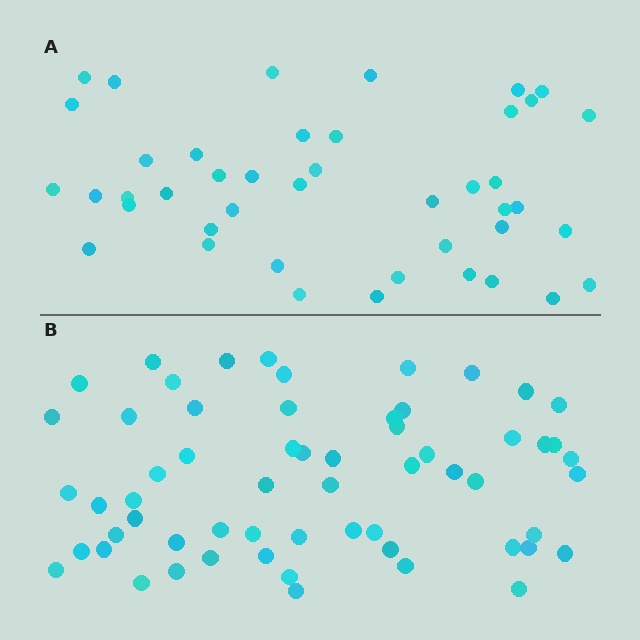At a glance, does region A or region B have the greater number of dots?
Region B (the bottom region) has more dots.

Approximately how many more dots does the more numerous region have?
Region B has approximately 15 more dots than region A.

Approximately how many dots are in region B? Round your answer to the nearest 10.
About 60 dots.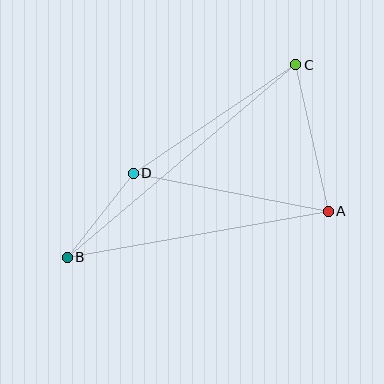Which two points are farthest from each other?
Points B and C are farthest from each other.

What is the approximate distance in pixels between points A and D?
The distance between A and D is approximately 199 pixels.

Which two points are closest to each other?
Points B and D are closest to each other.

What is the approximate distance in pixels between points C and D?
The distance between C and D is approximately 196 pixels.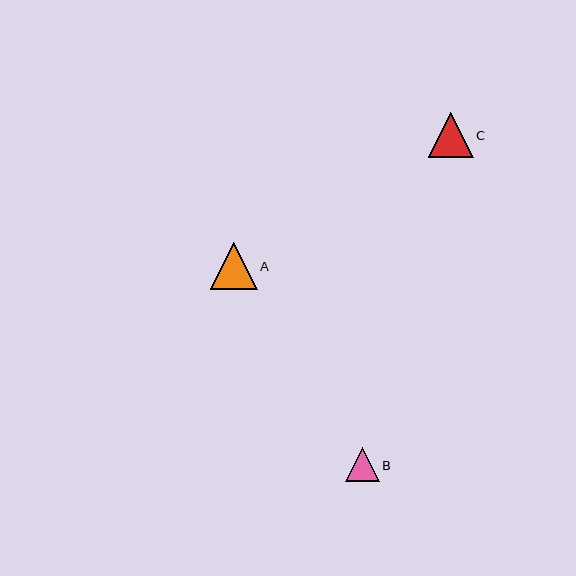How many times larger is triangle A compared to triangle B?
Triangle A is approximately 1.4 times the size of triangle B.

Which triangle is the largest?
Triangle A is the largest with a size of approximately 47 pixels.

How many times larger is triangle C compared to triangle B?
Triangle C is approximately 1.3 times the size of triangle B.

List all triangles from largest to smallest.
From largest to smallest: A, C, B.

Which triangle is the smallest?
Triangle B is the smallest with a size of approximately 34 pixels.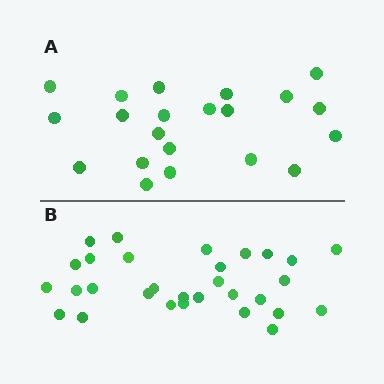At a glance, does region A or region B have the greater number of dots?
Region B (the bottom region) has more dots.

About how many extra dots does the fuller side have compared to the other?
Region B has roughly 8 or so more dots than region A.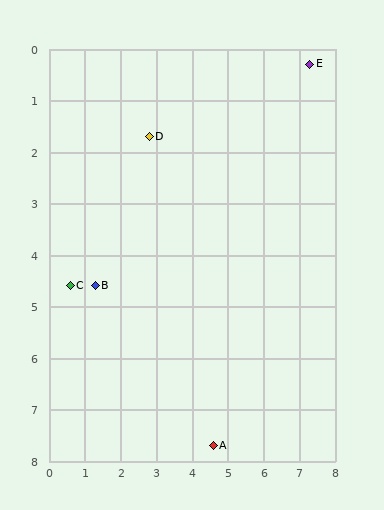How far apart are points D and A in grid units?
Points D and A are about 6.3 grid units apart.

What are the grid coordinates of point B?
Point B is at approximately (1.3, 4.6).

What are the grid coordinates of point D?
Point D is at approximately (2.8, 1.7).